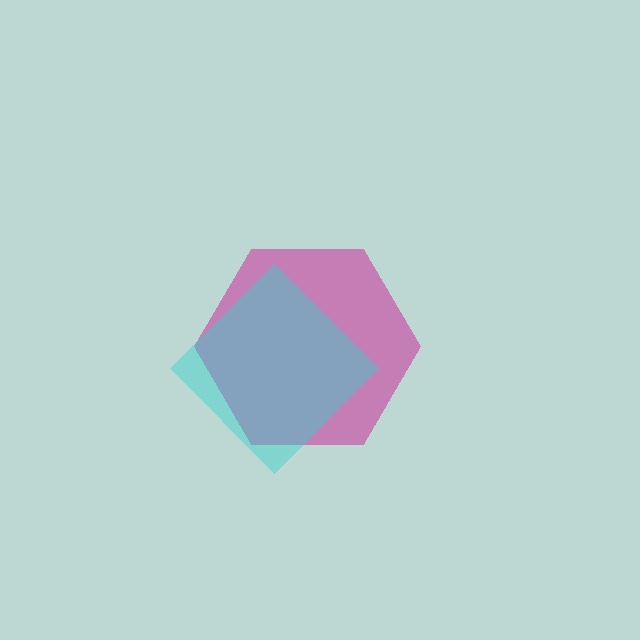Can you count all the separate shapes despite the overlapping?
Yes, there are 2 separate shapes.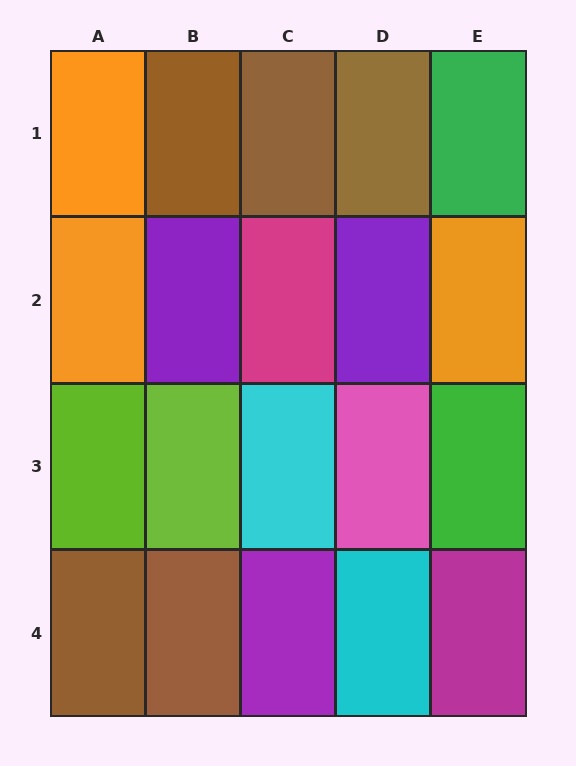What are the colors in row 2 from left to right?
Orange, purple, magenta, purple, orange.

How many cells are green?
2 cells are green.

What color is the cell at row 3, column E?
Green.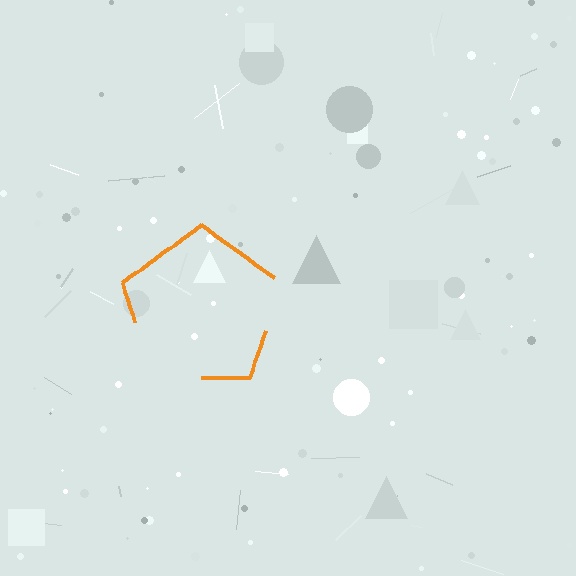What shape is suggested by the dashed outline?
The dashed outline suggests a pentagon.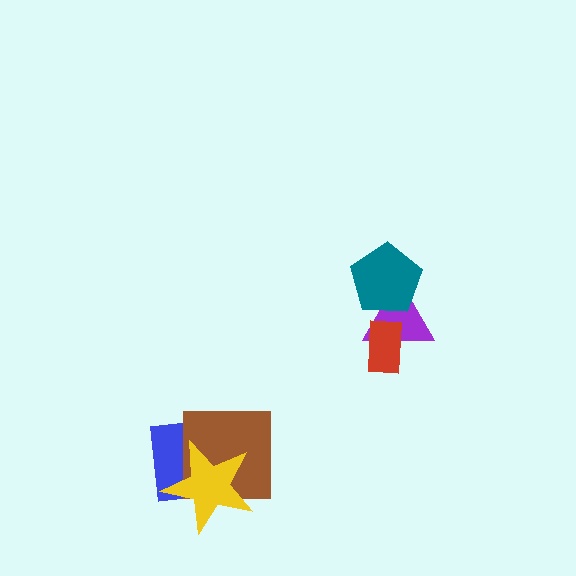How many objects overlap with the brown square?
2 objects overlap with the brown square.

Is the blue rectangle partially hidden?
Yes, it is partially covered by another shape.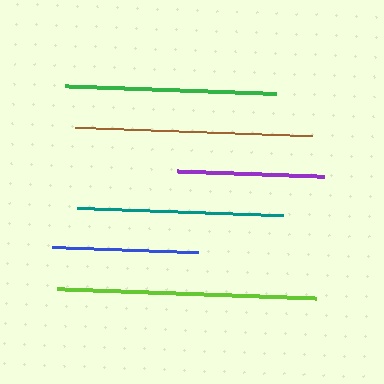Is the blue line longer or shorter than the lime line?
The lime line is longer than the blue line.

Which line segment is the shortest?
The blue line is the shortest at approximately 147 pixels.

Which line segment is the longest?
The lime line is the longest at approximately 259 pixels.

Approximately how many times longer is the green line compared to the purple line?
The green line is approximately 1.4 times the length of the purple line.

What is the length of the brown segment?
The brown segment is approximately 237 pixels long.